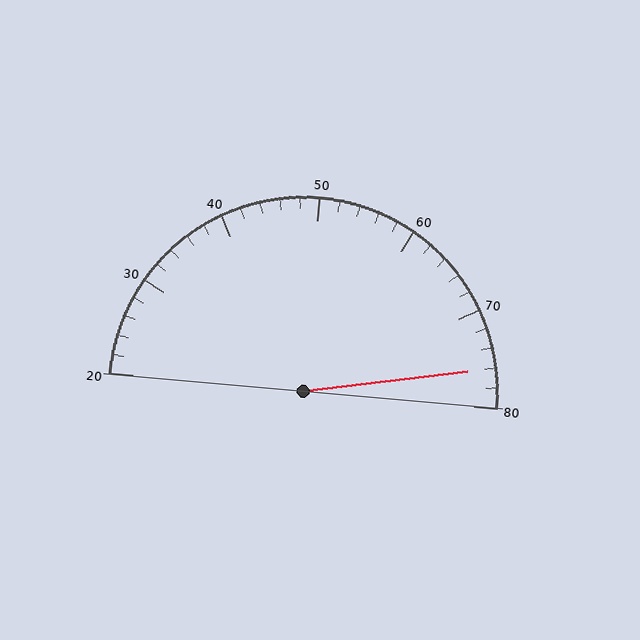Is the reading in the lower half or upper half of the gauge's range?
The reading is in the upper half of the range (20 to 80).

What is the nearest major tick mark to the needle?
The nearest major tick mark is 80.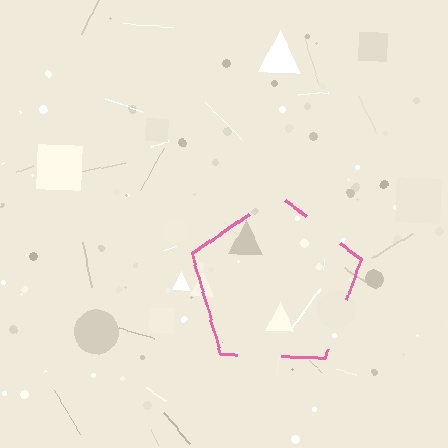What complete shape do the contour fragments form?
The contour fragments form a pentagon.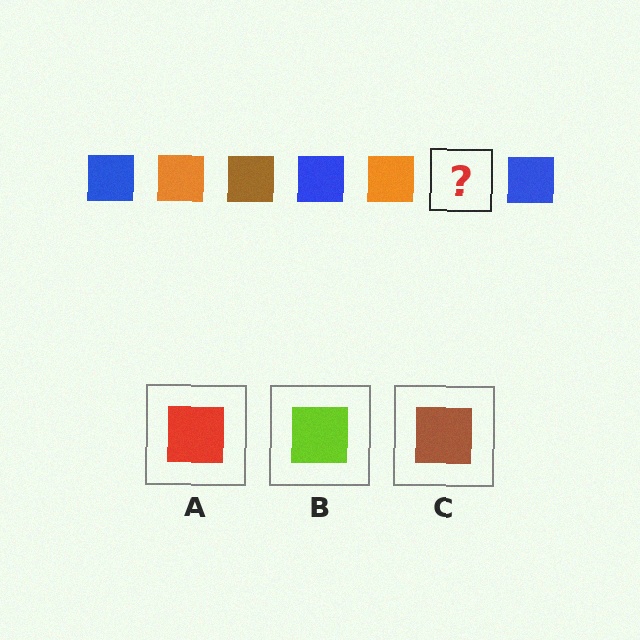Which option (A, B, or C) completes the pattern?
C.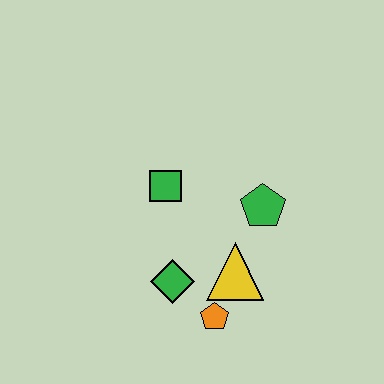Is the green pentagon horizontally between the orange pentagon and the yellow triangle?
No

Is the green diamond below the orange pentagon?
No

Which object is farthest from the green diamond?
The green pentagon is farthest from the green diamond.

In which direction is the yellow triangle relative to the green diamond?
The yellow triangle is to the right of the green diamond.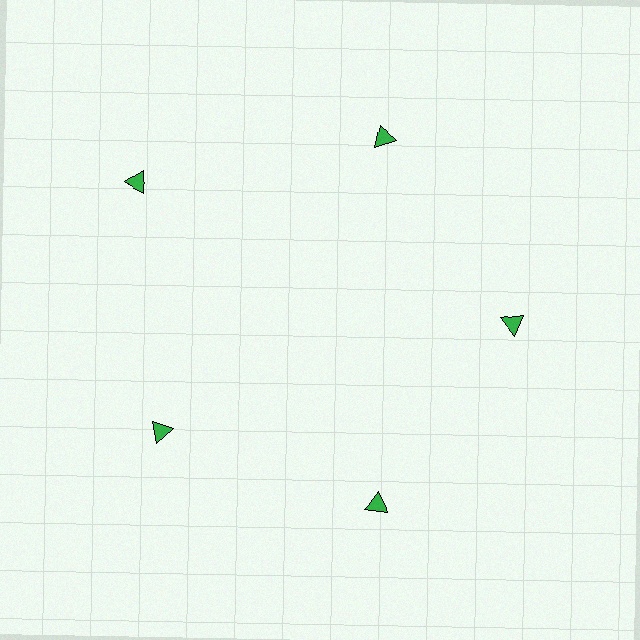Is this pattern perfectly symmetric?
No. The 5 green triangles are arranged in a ring, but one element near the 10 o'clock position is pushed outward from the center, breaking the 5-fold rotational symmetry.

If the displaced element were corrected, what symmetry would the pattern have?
It would have 5-fold rotational symmetry — the pattern would map onto itself every 72 degrees.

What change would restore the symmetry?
The symmetry would be restored by moving it inward, back onto the ring so that all 5 triangles sit at equal angles and equal distance from the center.